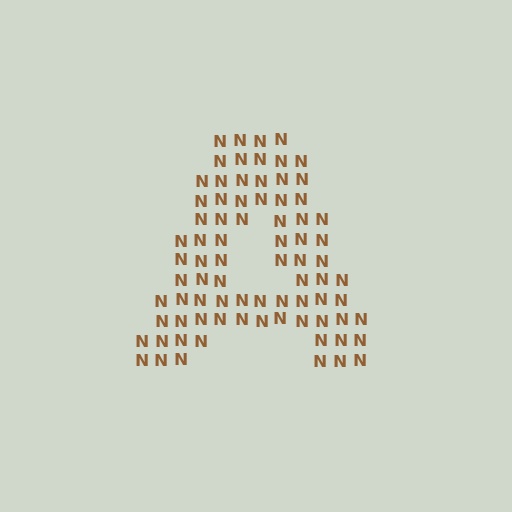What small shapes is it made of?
It is made of small letter N's.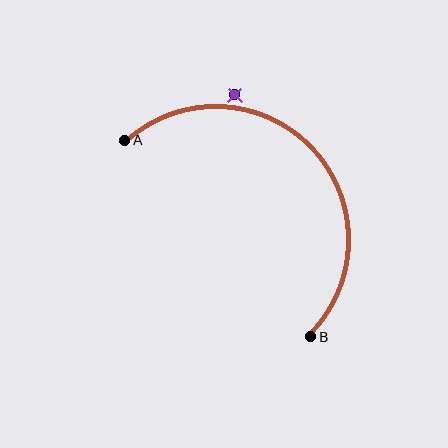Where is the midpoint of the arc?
The arc midpoint is the point on the curve farthest from the straight line joining A and B. It sits above and to the right of that line.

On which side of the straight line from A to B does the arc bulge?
The arc bulges above and to the right of the straight line connecting A and B.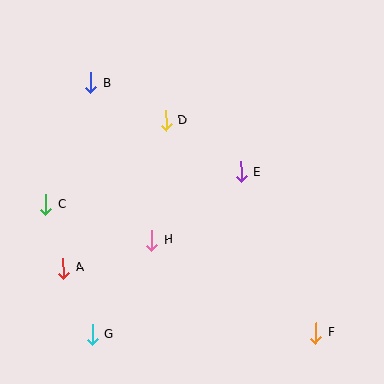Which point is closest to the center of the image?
Point E at (241, 172) is closest to the center.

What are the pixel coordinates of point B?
Point B is at (90, 83).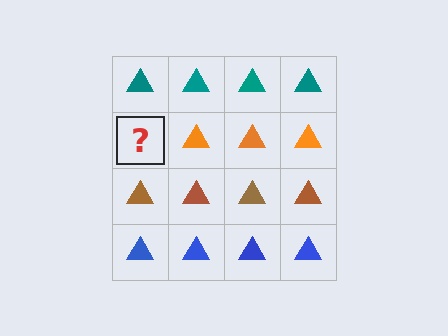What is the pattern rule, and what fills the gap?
The rule is that each row has a consistent color. The gap should be filled with an orange triangle.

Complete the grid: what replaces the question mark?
The question mark should be replaced with an orange triangle.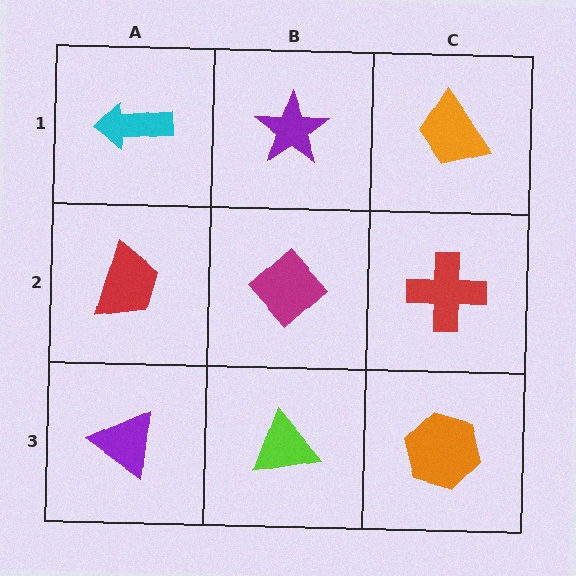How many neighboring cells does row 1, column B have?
3.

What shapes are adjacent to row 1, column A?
A red trapezoid (row 2, column A), a purple star (row 1, column B).